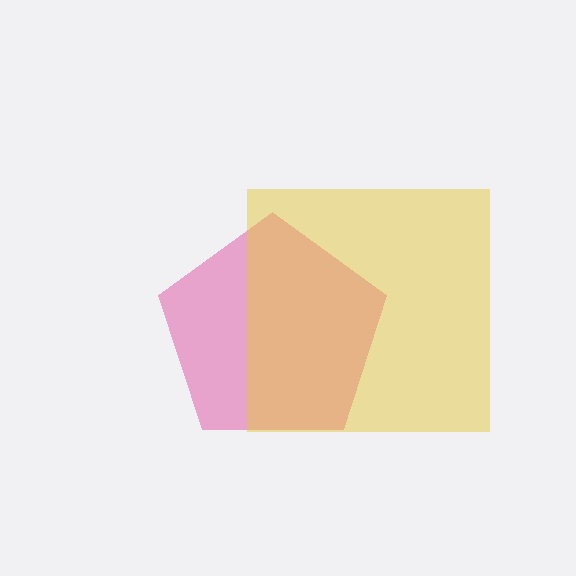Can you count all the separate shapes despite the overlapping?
Yes, there are 2 separate shapes.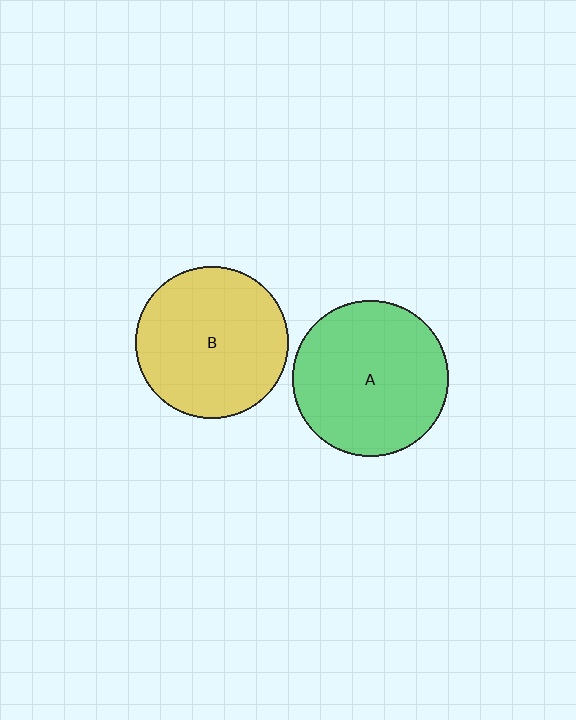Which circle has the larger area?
Circle A (green).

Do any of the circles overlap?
No, none of the circles overlap.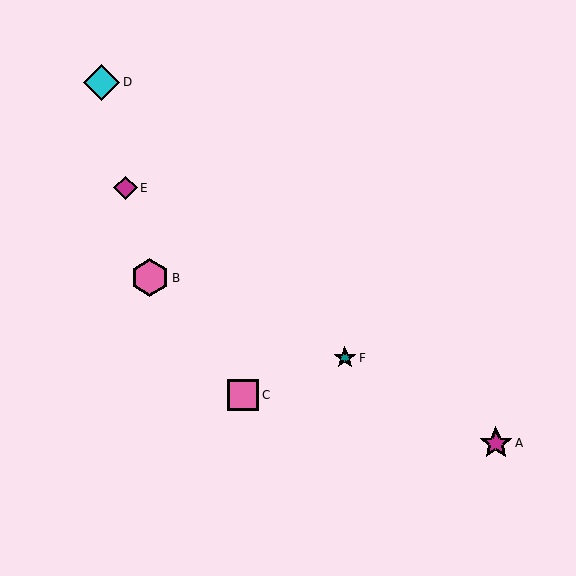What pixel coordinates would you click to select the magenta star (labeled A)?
Click at (496, 443) to select the magenta star A.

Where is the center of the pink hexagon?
The center of the pink hexagon is at (150, 278).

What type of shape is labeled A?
Shape A is a magenta star.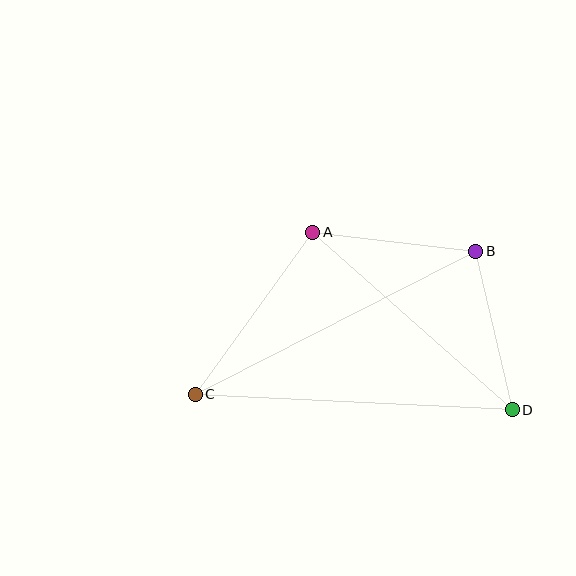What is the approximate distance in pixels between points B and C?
The distance between B and C is approximately 315 pixels.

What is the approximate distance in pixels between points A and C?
The distance between A and C is approximately 200 pixels.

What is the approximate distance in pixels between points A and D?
The distance between A and D is approximately 267 pixels.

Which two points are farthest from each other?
Points C and D are farthest from each other.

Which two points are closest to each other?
Points B and D are closest to each other.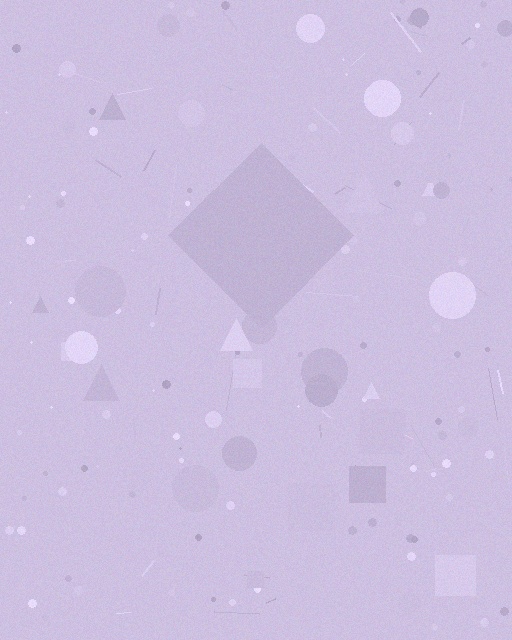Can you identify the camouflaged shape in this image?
The camouflaged shape is a diamond.